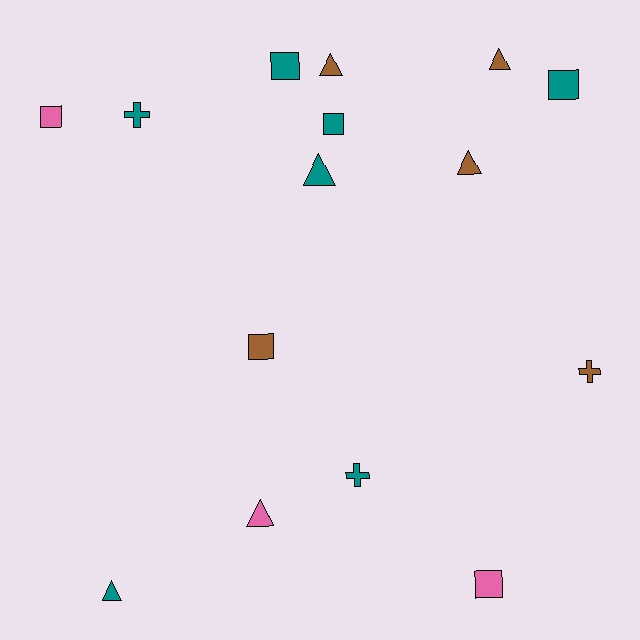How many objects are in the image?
There are 15 objects.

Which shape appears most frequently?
Square, with 6 objects.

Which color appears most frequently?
Teal, with 7 objects.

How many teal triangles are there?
There are 2 teal triangles.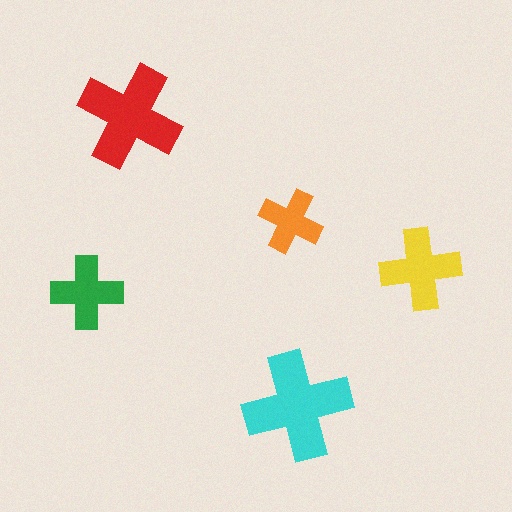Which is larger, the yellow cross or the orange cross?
The yellow one.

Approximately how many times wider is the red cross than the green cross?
About 1.5 times wider.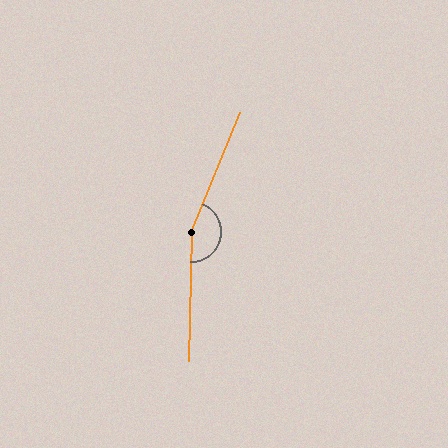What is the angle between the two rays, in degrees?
Approximately 159 degrees.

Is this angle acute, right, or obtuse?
It is obtuse.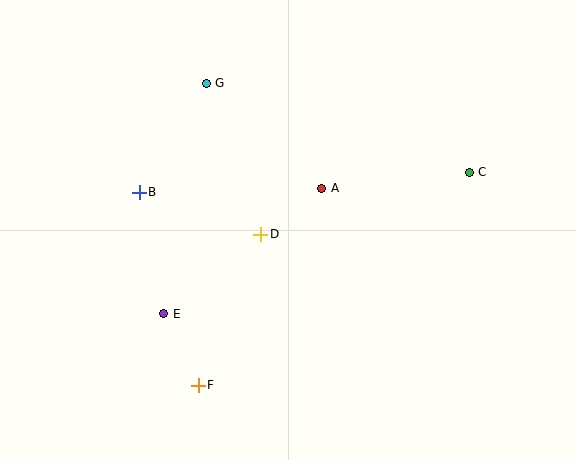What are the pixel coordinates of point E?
Point E is at (164, 314).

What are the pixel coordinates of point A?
Point A is at (322, 188).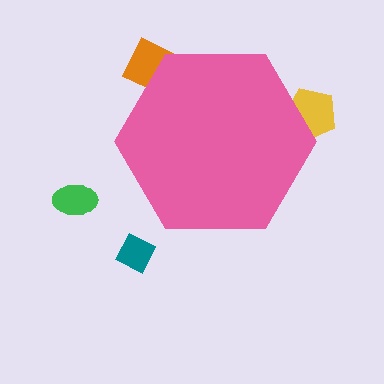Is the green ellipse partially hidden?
No, the green ellipse is fully visible.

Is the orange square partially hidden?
Yes, the orange square is partially hidden behind the pink hexagon.